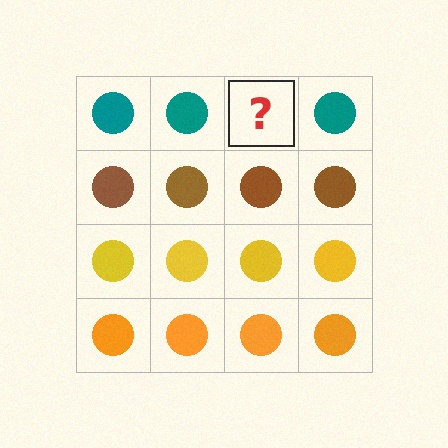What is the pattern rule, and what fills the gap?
The rule is that each row has a consistent color. The gap should be filled with a teal circle.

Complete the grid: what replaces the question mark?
The question mark should be replaced with a teal circle.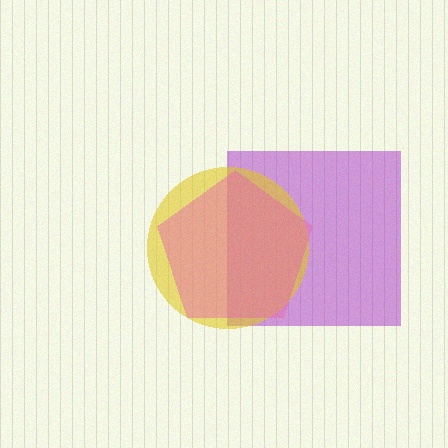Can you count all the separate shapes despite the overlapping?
Yes, there are 3 separate shapes.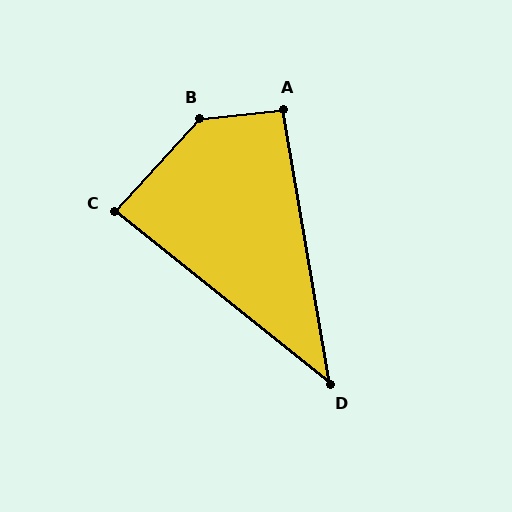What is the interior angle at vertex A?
Approximately 94 degrees (approximately right).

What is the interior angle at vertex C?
Approximately 86 degrees (approximately right).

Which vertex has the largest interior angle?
B, at approximately 138 degrees.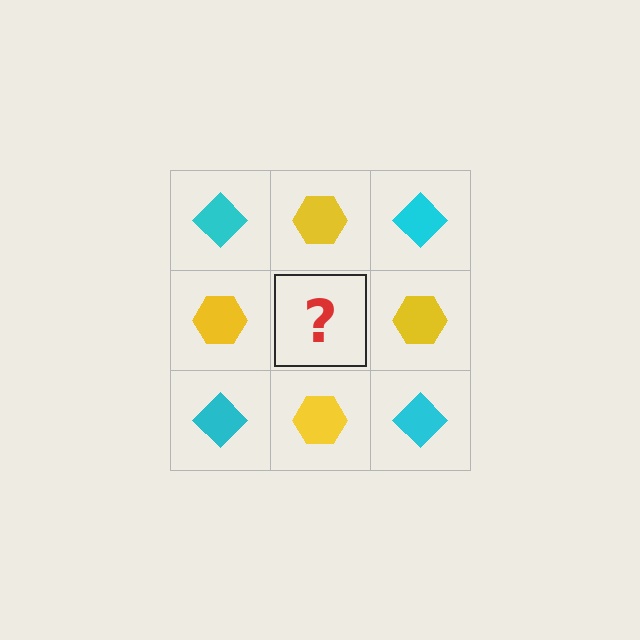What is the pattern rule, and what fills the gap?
The rule is that it alternates cyan diamond and yellow hexagon in a checkerboard pattern. The gap should be filled with a cyan diamond.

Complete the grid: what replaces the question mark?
The question mark should be replaced with a cyan diamond.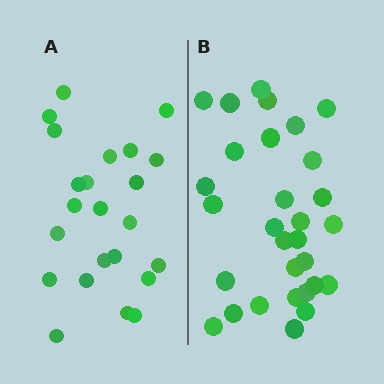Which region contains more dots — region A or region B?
Region B (the right region) has more dots.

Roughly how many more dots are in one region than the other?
Region B has roughly 8 or so more dots than region A.